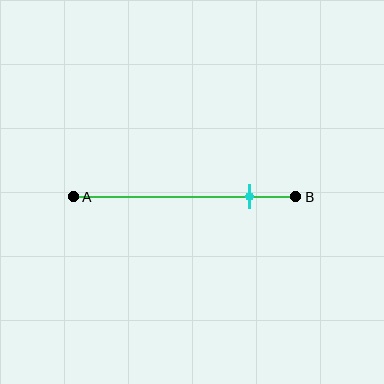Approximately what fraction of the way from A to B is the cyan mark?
The cyan mark is approximately 80% of the way from A to B.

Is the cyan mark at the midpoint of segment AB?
No, the mark is at about 80% from A, not at the 50% midpoint.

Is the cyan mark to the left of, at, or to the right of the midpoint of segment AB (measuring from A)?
The cyan mark is to the right of the midpoint of segment AB.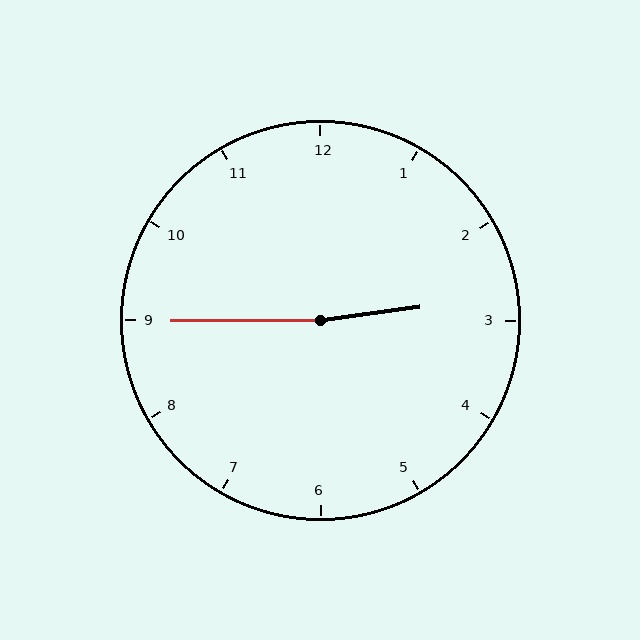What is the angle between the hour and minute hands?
Approximately 172 degrees.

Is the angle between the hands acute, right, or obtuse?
It is obtuse.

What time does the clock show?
2:45.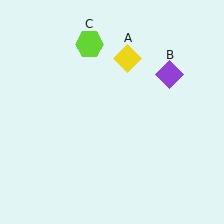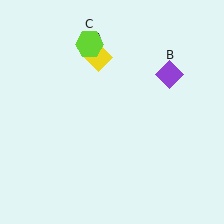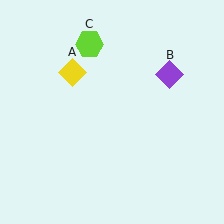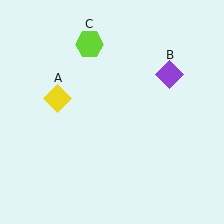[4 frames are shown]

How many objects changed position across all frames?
1 object changed position: yellow diamond (object A).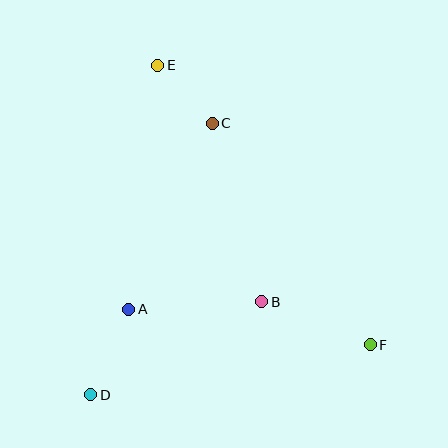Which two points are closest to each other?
Points C and E are closest to each other.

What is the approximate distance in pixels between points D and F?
The distance between D and F is approximately 284 pixels.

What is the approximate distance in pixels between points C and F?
The distance between C and F is approximately 272 pixels.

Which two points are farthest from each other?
Points E and F are farthest from each other.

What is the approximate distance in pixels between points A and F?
The distance between A and F is approximately 244 pixels.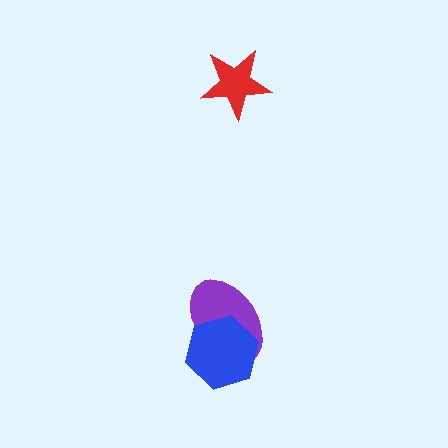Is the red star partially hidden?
No, no other shape covers it.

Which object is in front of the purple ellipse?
The blue hexagon is in front of the purple ellipse.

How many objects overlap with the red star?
0 objects overlap with the red star.